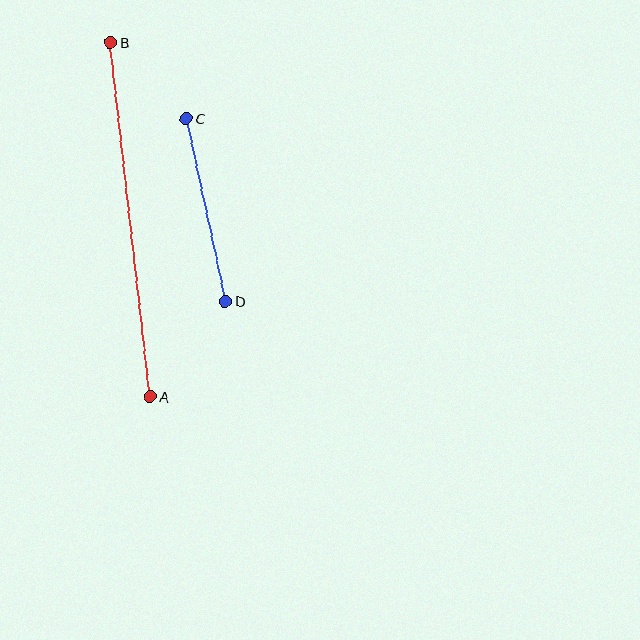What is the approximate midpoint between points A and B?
The midpoint is at approximately (130, 219) pixels.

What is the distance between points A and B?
The distance is approximately 356 pixels.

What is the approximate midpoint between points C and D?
The midpoint is at approximately (206, 210) pixels.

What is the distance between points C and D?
The distance is approximately 187 pixels.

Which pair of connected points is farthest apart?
Points A and B are farthest apart.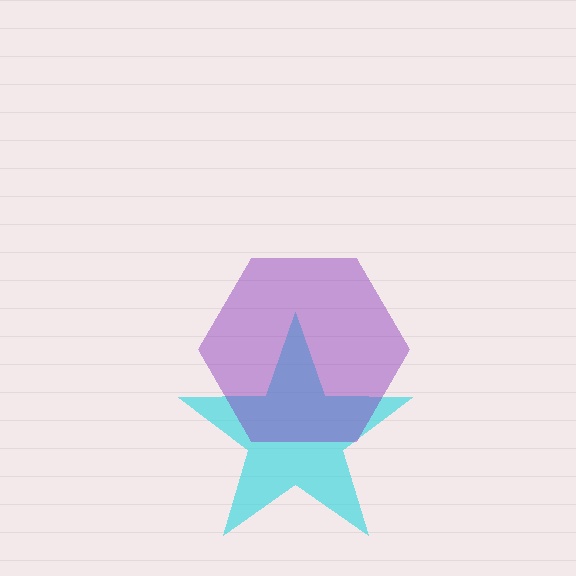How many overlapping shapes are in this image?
There are 2 overlapping shapes in the image.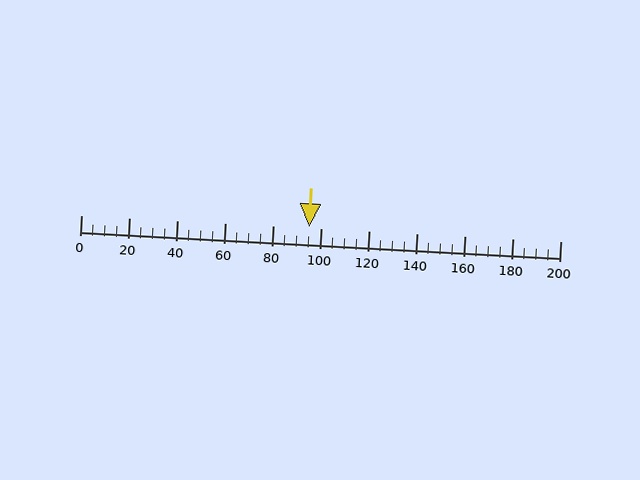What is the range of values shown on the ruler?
The ruler shows values from 0 to 200.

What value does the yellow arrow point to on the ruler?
The yellow arrow points to approximately 95.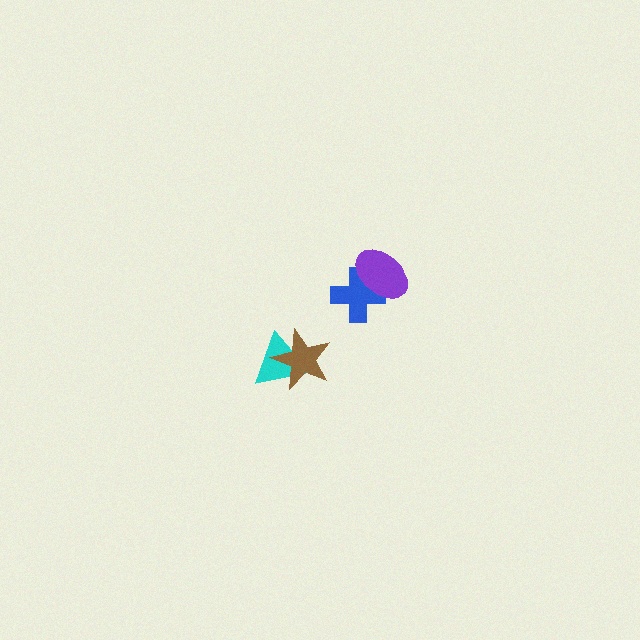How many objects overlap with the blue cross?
1 object overlaps with the blue cross.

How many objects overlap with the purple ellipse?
1 object overlaps with the purple ellipse.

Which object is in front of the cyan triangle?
The brown star is in front of the cyan triangle.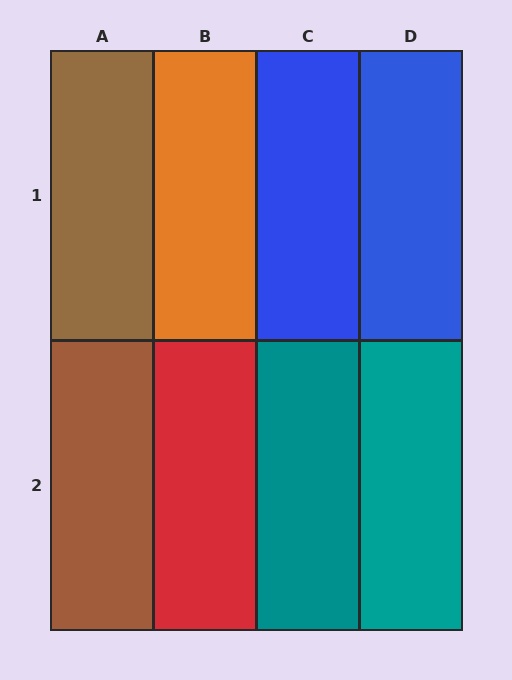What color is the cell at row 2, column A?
Brown.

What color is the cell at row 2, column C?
Teal.